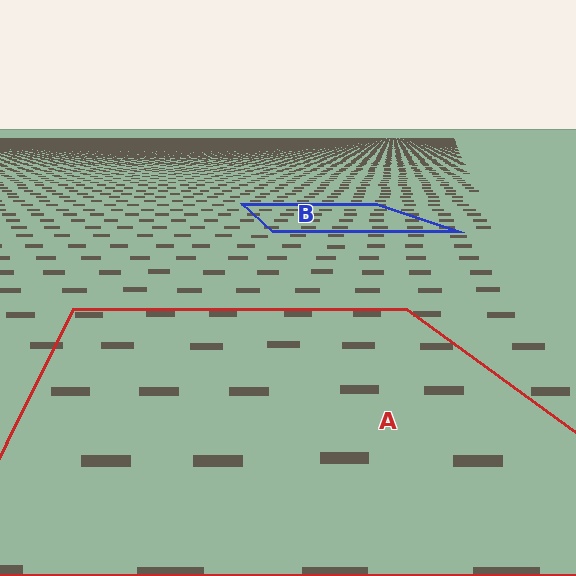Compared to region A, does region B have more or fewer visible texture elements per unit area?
Region B has more texture elements per unit area — they are packed more densely because it is farther away.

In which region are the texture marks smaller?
The texture marks are smaller in region B, because it is farther away.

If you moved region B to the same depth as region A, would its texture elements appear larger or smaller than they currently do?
They would appear larger. At a closer depth, the same texture elements are projected at a bigger on-screen size.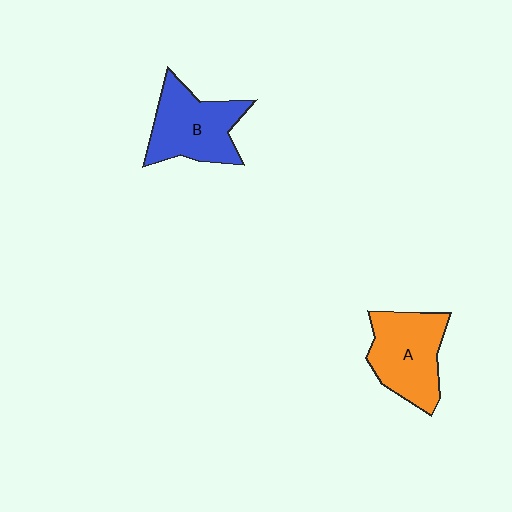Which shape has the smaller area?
Shape B (blue).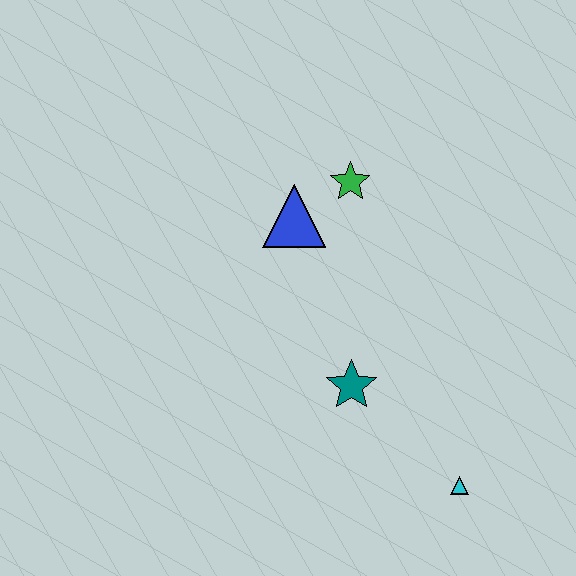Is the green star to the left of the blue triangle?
No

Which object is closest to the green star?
The blue triangle is closest to the green star.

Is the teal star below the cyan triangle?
No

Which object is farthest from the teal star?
The green star is farthest from the teal star.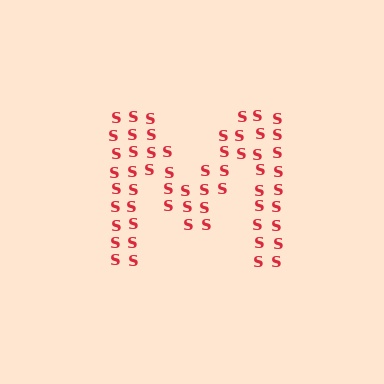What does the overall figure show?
The overall figure shows the letter M.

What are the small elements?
The small elements are letter S's.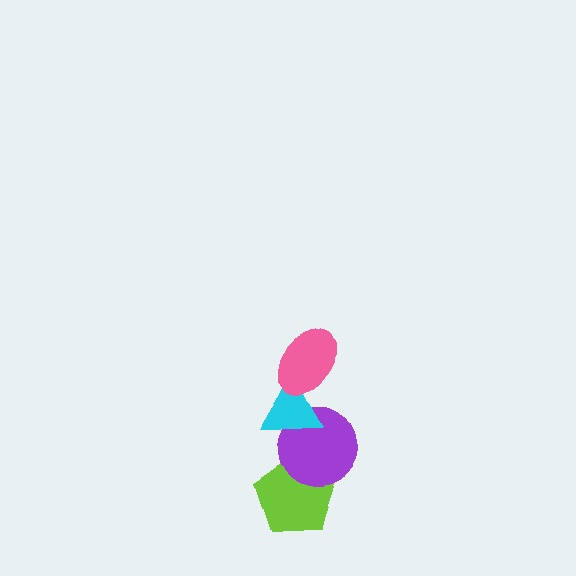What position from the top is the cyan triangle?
The cyan triangle is 2nd from the top.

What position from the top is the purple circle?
The purple circle is 3rd from the top.